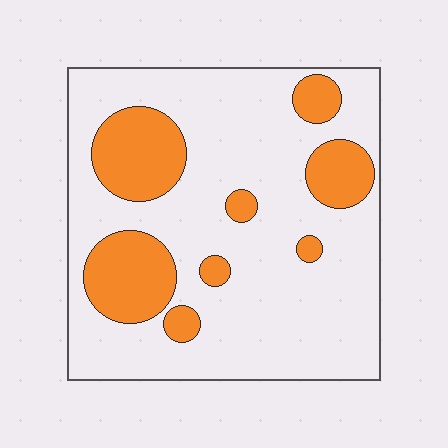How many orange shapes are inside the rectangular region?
8.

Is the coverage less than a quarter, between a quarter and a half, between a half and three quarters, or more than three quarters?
Less than a quarter.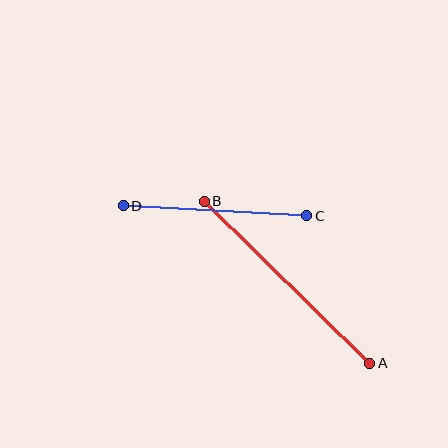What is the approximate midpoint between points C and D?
The midpoint is at approximately (215, 211) pixels.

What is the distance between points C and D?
The distance is approximately 184 pixels.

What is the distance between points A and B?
The distance is approximately 232 pixels.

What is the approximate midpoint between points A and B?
The midpoint is at approximately (287, 282) pixels.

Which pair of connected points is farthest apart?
Points A and B are farthest apart.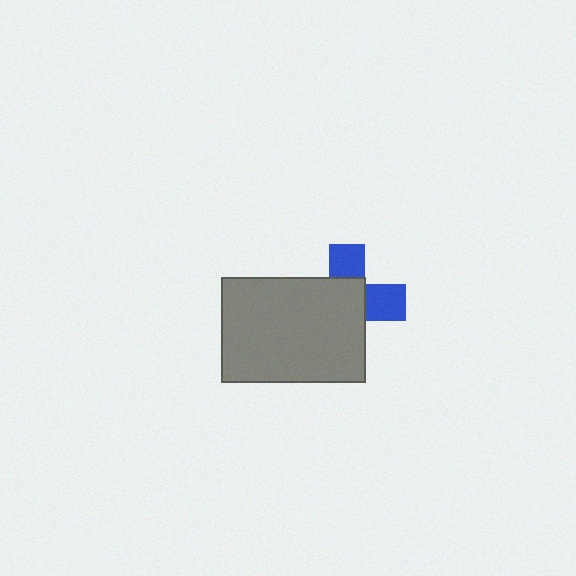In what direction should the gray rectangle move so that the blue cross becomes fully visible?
The gray rectangle should move toward the lower-left. That is the shortest direction to clear the overlap and leave the blue cross fully visible.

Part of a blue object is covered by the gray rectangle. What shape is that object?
It is a cross.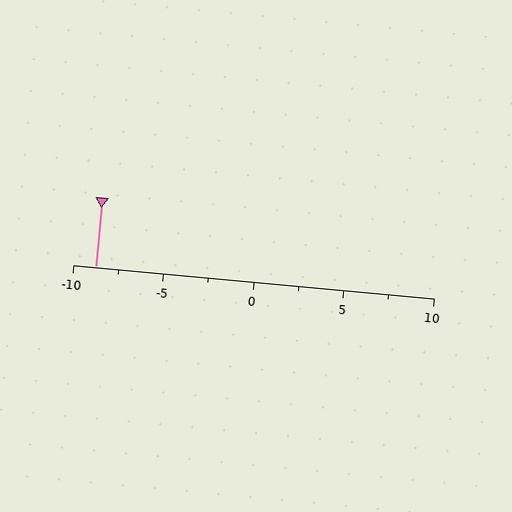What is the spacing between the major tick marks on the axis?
The major ticks are spaced 5 apart.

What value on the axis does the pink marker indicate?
The marker indicates approximately -8.8.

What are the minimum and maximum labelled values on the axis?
The axis runs from -10 to 10.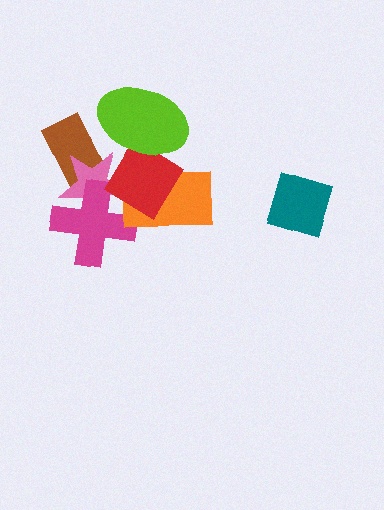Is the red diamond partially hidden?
Yes, it is partially covered by another shape.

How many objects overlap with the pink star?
3 objects overlap with the pink star.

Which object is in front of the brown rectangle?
The pink star is in front of the brown rectangle.